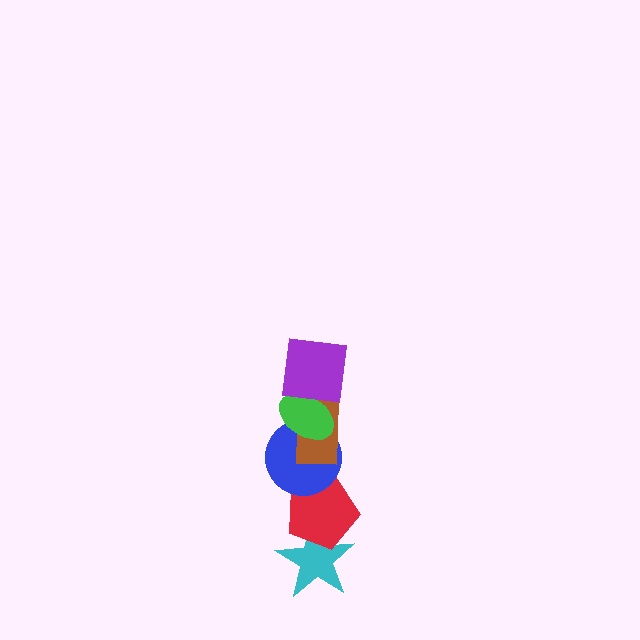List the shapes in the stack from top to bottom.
From top to bottom: the purple square, the green ellipse, the brown rectangle, the blue circle, the red pentagon, the cyan star.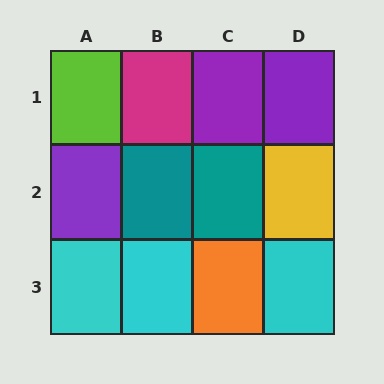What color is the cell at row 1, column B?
Magenta.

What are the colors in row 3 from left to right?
Cyan, cyan, orange, cyan.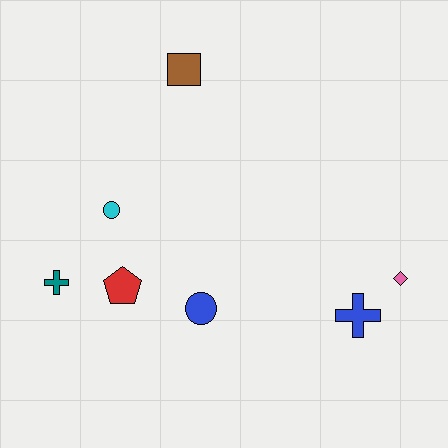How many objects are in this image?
There are 7 objects.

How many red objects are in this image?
There is 1 red object.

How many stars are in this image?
There are no stars.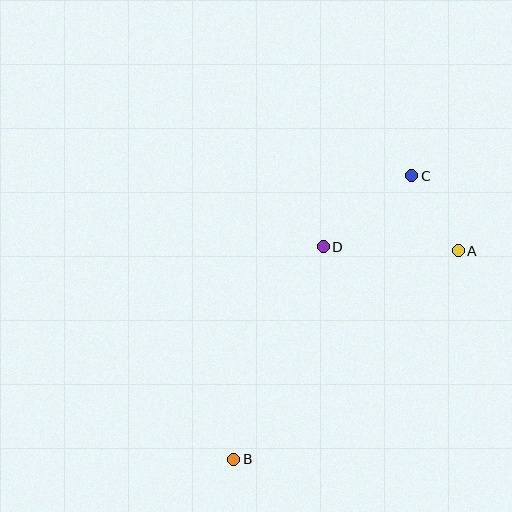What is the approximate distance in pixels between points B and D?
The distance between B and D is approximately 230 pixels.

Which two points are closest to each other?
Points A and C are closest to each other.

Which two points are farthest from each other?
Points B and C are farthest from each other.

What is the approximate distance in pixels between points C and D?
The distance between C and D is approximately 113 pixels.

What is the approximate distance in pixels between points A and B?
The distance between A and B is approximately 306 pixels.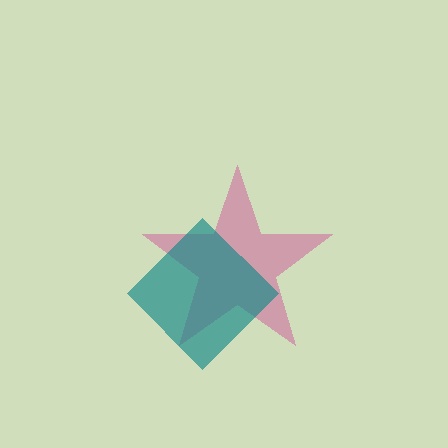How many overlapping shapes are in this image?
There are 2 overlapping shapes in the image.